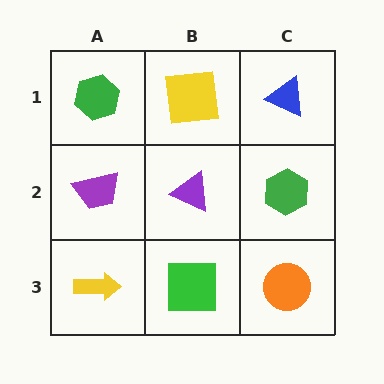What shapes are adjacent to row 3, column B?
A purple triangle (row 2, column B), a yellow arrow (row 3, column A), an orange circle (row 3, column C).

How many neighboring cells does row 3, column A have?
2.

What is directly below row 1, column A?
A purple trapezoid.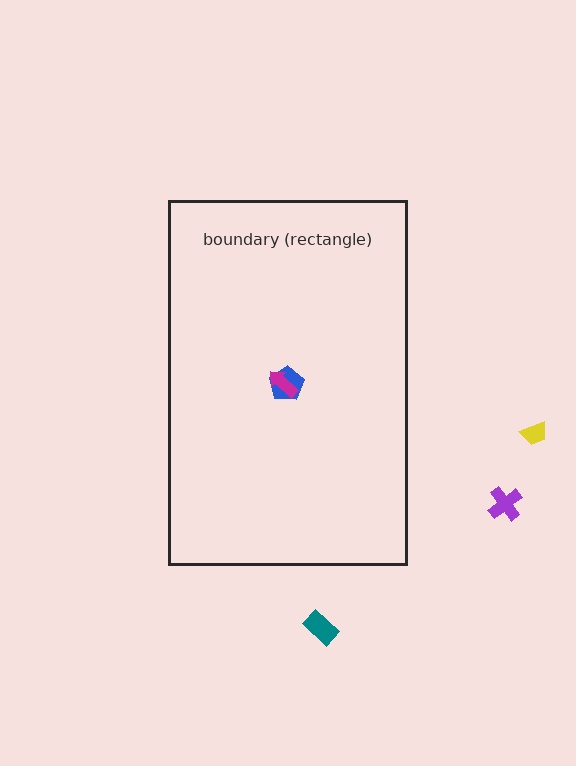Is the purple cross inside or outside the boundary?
Outside.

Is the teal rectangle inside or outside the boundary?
Outside.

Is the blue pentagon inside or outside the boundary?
Inside.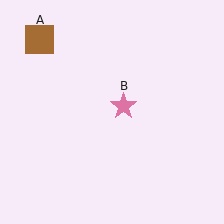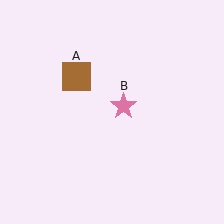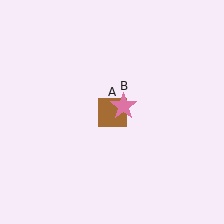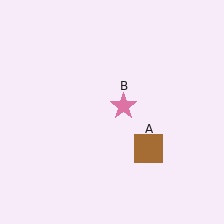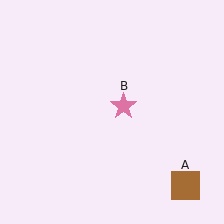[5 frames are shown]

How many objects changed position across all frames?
1 object changed position: brown square (object A).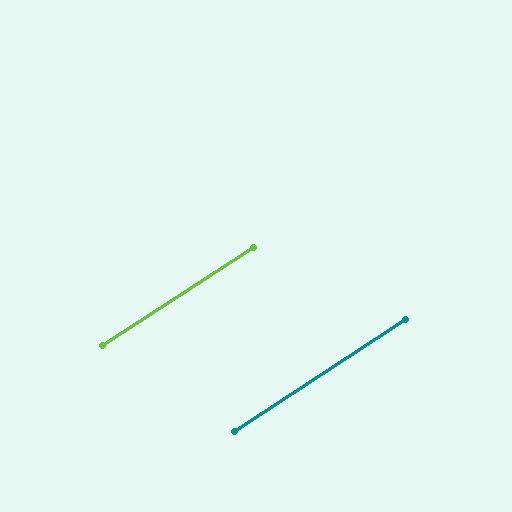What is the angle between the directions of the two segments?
Approximately 1 degree.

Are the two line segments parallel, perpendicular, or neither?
Parallel — their directions differ by only 0.5°.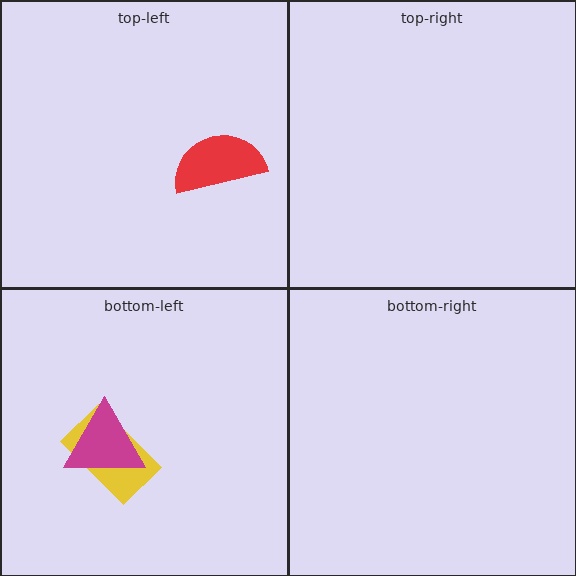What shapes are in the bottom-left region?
The yellow rectangle, the magenta triangle.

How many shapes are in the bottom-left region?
2.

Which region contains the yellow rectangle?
The bottom-left region.